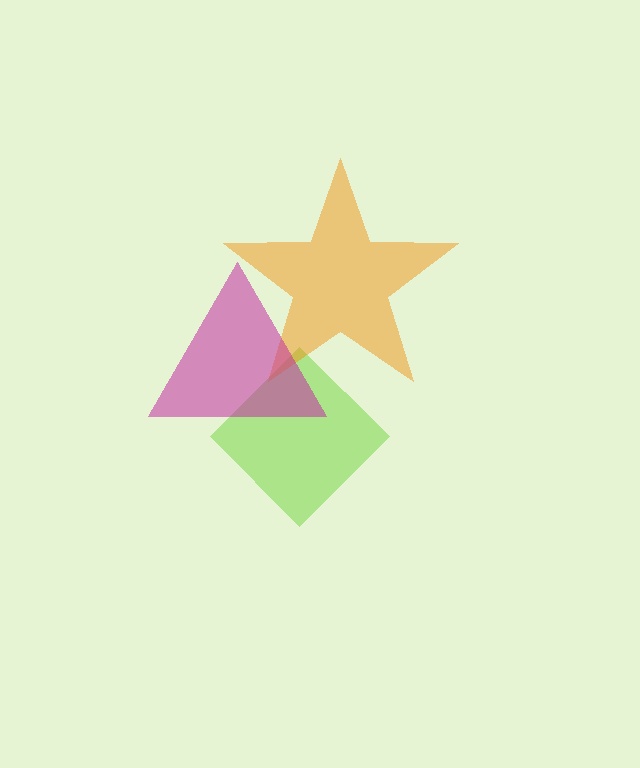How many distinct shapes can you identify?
There are 3 distinct shapes: a lime diamond, an orange star, a magenta triangle.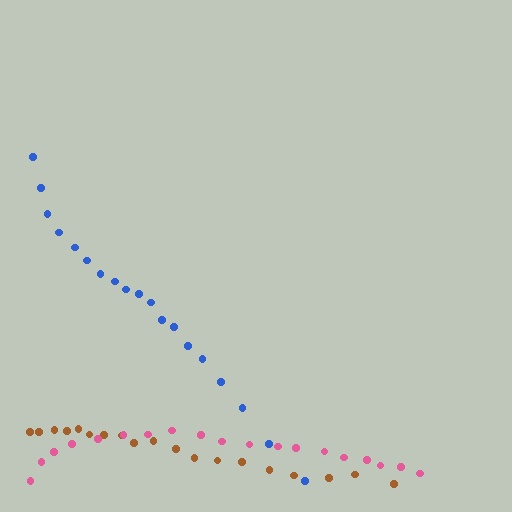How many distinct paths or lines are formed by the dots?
There are 3 distinct paths.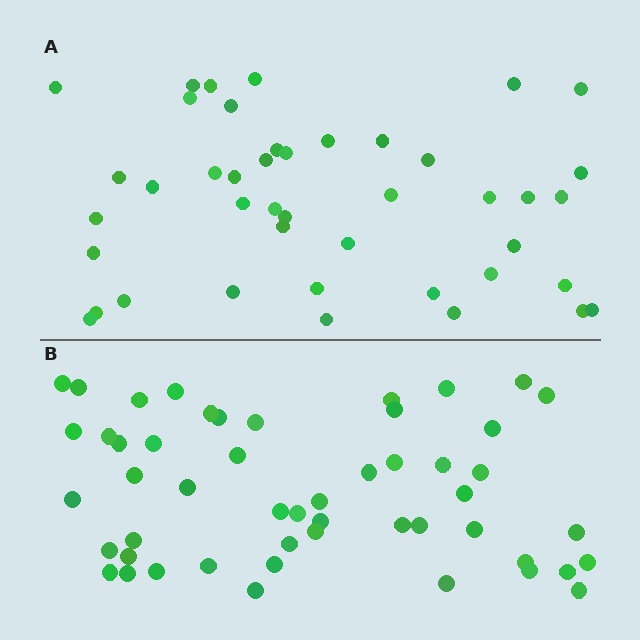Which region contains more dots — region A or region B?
Region B (the bottom region) has more dots.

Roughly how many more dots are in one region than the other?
Region B has roughly 8 or so more dots than region A.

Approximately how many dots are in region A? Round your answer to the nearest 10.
About 40 dots. (The exact count is 43, which rounds to 40.)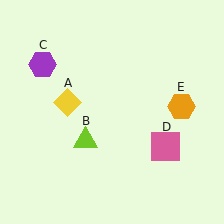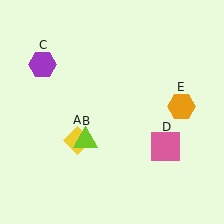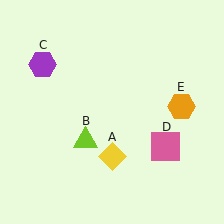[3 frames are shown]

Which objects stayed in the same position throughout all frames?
Lime triangle (object B) and purple hexagon (object C) and pink square (object D) and orange hexagon (object E) remained stationary.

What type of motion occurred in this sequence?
The yellow diamond (object A) rotated counterclockwise around the center of the scene.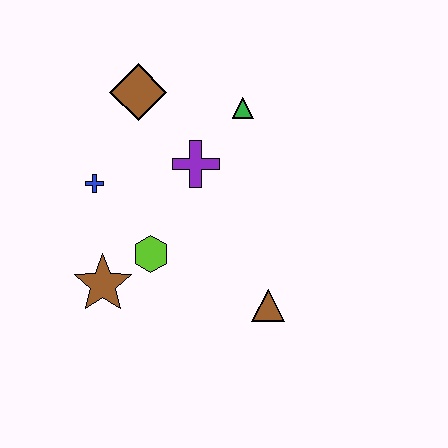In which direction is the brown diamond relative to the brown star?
The brown diamond is above the brown star.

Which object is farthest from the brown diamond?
The brown triangle is farthest from the brown diamond.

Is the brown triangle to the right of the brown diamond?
Yes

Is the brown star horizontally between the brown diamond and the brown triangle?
No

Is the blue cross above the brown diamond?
No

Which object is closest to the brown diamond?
The purple cross is closest to the brown diamond.